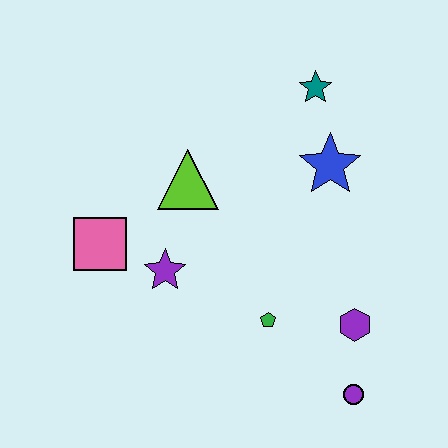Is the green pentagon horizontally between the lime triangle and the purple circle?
Yes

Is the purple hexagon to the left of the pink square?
No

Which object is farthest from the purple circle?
The teal star is farthest from the purple circle.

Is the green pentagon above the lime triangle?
No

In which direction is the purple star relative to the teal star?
The purple star is below the teal star.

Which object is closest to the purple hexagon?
The purple circle is closest to the purple hexagon.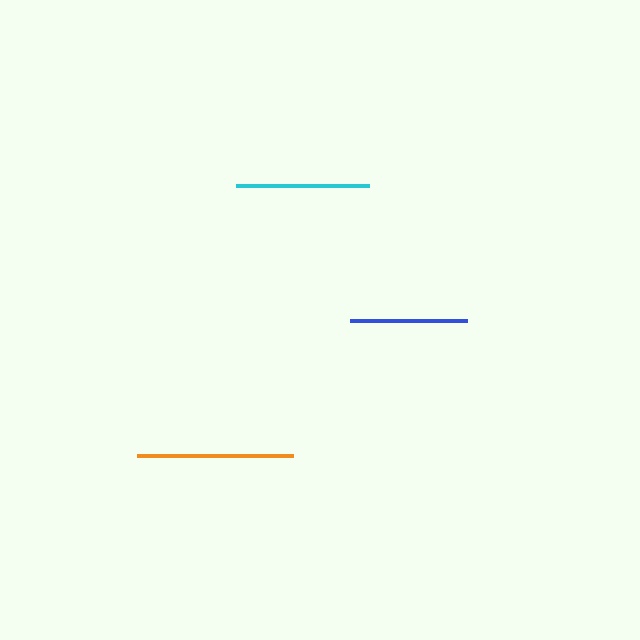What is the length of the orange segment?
The orange segment is approximately 156 pixels long.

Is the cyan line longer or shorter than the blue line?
The cyan line is longer than the blue line.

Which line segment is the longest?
The orange line is the longest at approximately 156 pixels.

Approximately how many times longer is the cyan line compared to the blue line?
The cyan line is approximately 1.1 times the length of the blue line.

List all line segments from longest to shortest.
From longest to shortest: orange, cyan, blue.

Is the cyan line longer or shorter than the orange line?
The orange line is longer than the cyan line.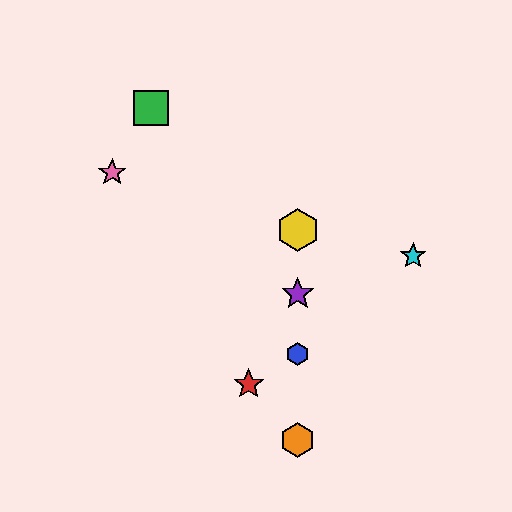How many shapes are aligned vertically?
4 shapes (the blue hexagon, the yellow hexagon, the purple star, the orange hexagon) are aligned vertically.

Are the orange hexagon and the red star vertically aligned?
No, the orange hexagon is at x≈298 and the red star is at x≈249.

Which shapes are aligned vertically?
The blue hexagon, the yellow hexagon, the purple star, the orange hexagon are aligned vertically.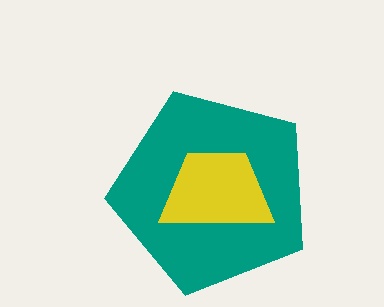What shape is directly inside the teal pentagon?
The yellow trapezoid.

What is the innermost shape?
The yellow trapezoid.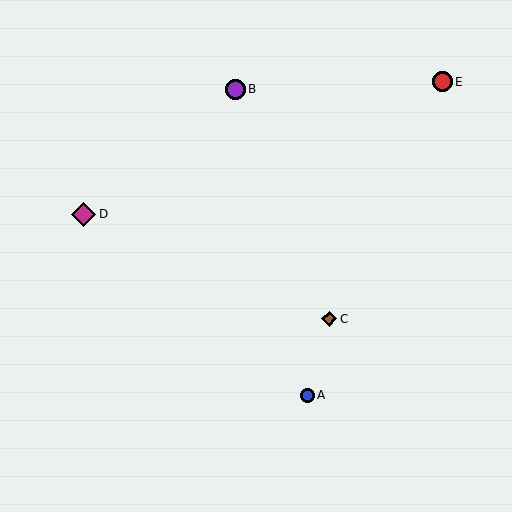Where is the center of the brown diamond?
The center of the brown diamond is at (329, 319).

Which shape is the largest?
The magenta diamond (labeled D) is the largest.